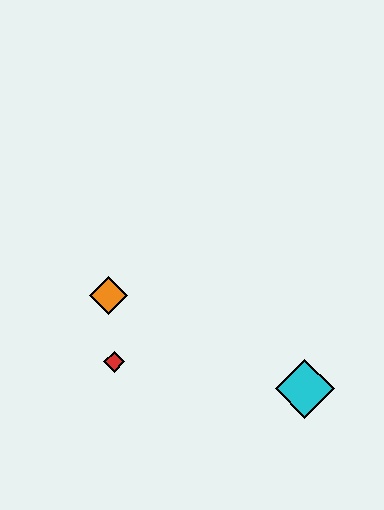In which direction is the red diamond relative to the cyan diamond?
The red diamond is to the left of the cyan diamond.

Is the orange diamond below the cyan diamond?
No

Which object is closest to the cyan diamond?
The red diamond is closest to the cyan diamond.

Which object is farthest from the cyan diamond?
The orange diamond is farthest from the cyan diamond.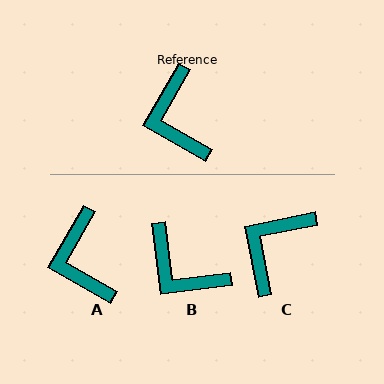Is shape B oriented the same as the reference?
No, it is off by about 37 degrees.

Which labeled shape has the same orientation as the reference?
A.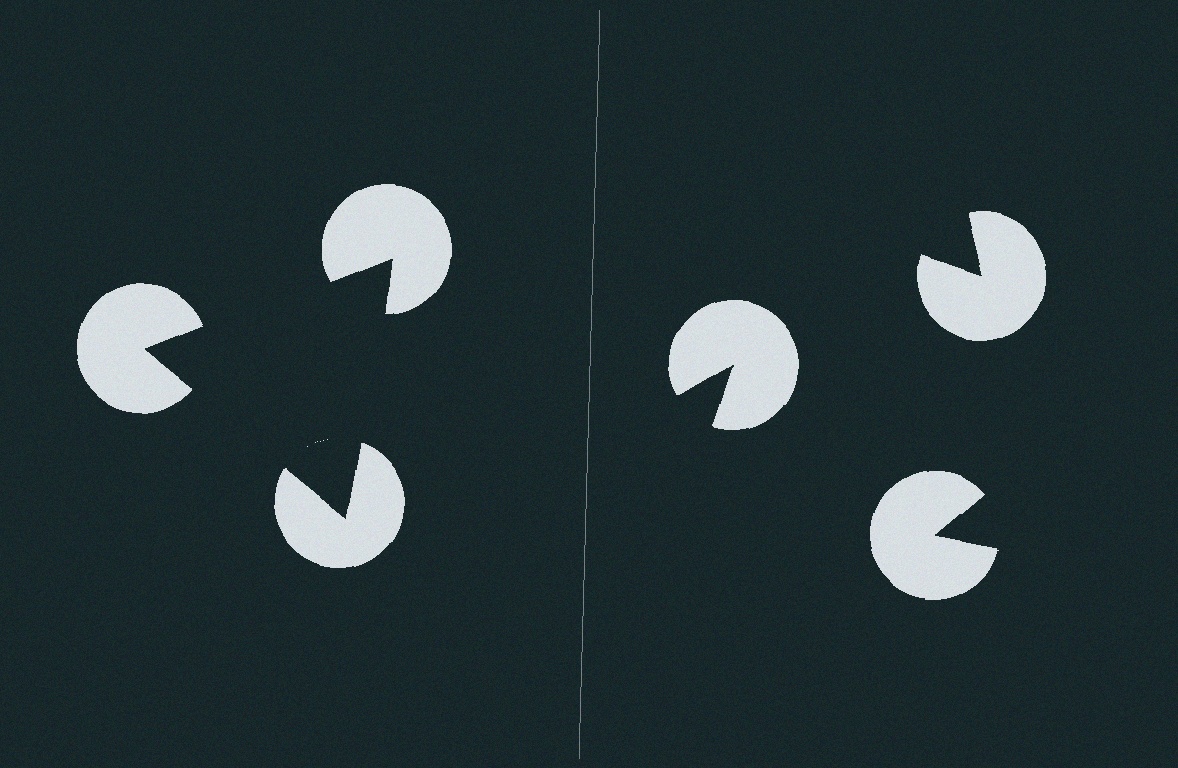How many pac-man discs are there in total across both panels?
6 — 3 on each side.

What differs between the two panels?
The pac-man discs are positioned identically on both sides; only the wedge orientations differ. On the left they align to a triangle; on the right they are misaligned.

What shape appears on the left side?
An illusory triangle.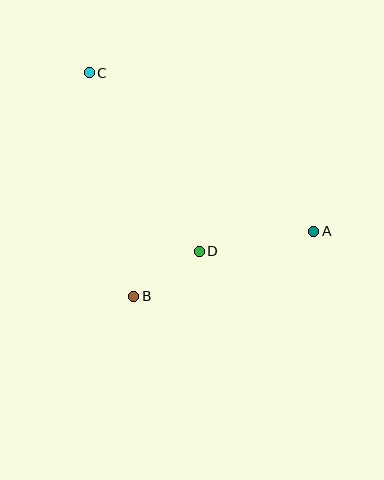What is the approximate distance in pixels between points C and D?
The distance between C and D is approximately 210 pixels.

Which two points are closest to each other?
Points B and D are closest to each other.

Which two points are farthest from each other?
Points A and C are farthest from each other.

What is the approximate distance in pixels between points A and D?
The distance between A and D is approximately 116 pixels.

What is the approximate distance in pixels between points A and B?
The distance between A and B is approximately 192 pixels.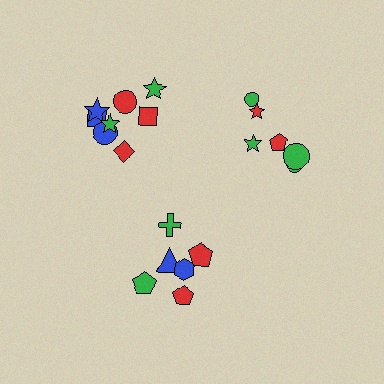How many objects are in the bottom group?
There are 6 objects.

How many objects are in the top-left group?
There are 8 objects.